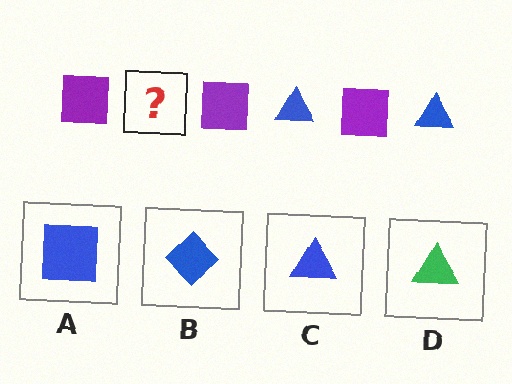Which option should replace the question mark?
Option C.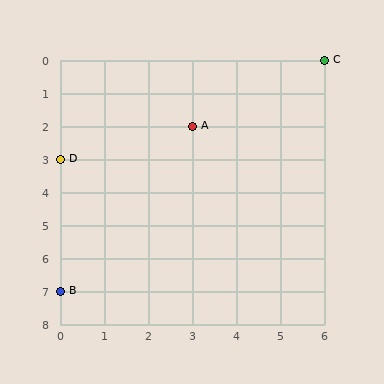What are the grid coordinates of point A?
Point A is at grid coordinates (3, 2).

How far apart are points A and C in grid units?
Points A and C are 3 columns and 2 rows apart (about 3.6 grid units diagonally).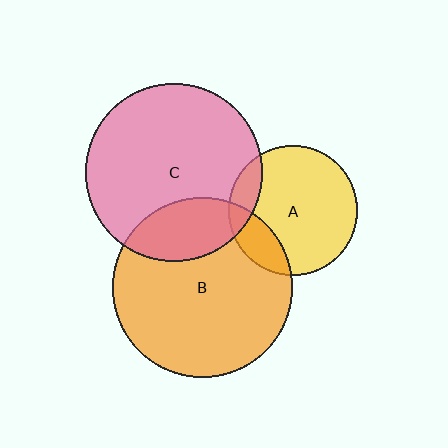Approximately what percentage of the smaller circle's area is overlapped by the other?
Approximately 15%.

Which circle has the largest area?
Circle B (orange).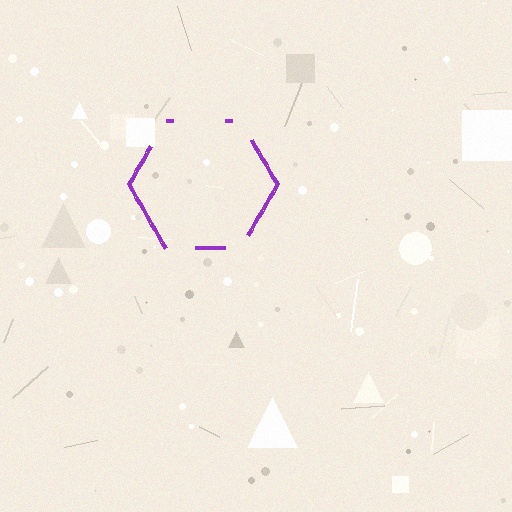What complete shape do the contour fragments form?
The contour fragments form a hexagon.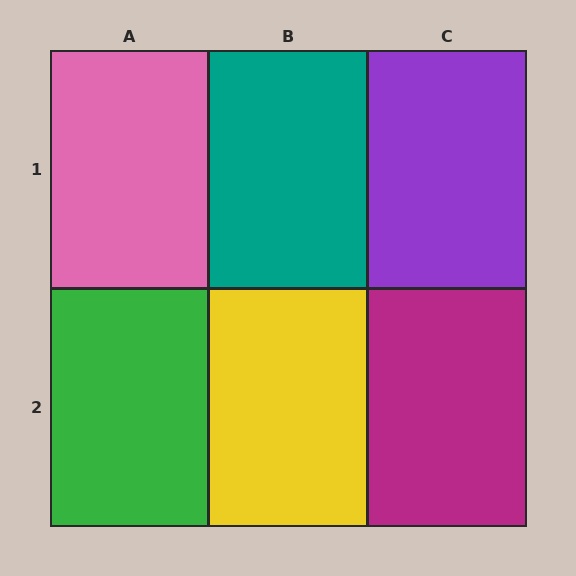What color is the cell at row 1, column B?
Teal.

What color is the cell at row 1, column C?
Purple.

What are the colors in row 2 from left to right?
Green, yellow, magenta.